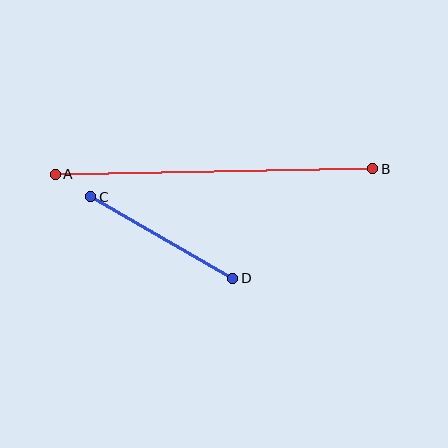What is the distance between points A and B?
The distance is approximately 318 pixels.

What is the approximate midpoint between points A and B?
The midpoint is at approximately (214, 172) pixels.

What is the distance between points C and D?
The distance is approximately 164 pixels.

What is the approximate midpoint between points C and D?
The midpoint is at approximately (162, 237) pixels.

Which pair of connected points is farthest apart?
Points A and B are farthest apart.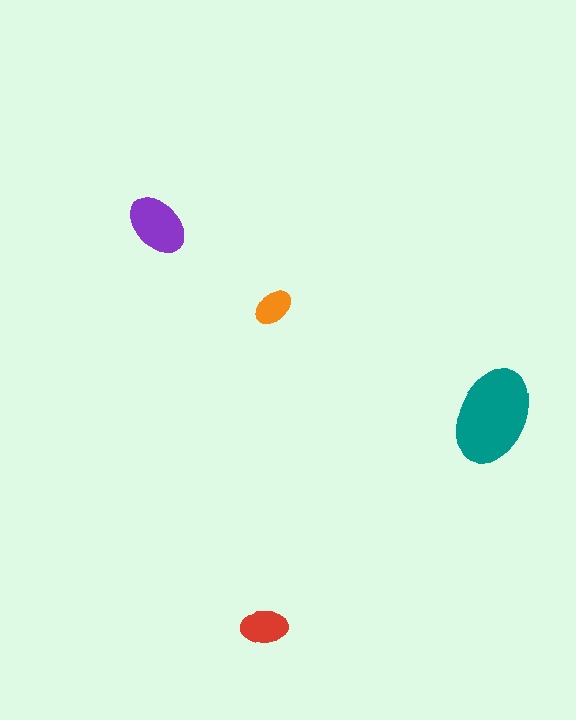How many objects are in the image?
There are 4 objects in the image.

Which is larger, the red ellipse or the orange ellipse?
The red one.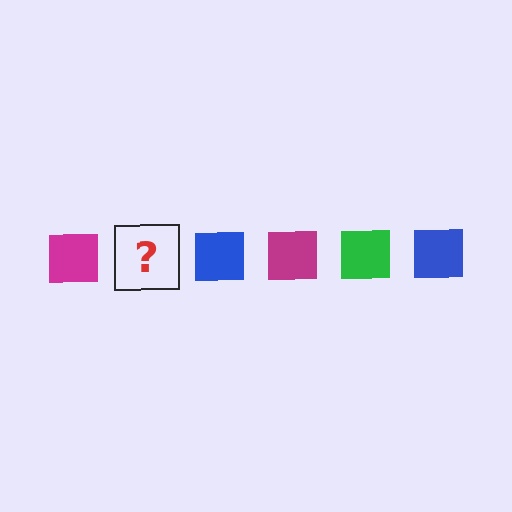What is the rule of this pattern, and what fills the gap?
The rule is that the pattern cycles through magenta, green, blue squares. The gap should be filled with a green square.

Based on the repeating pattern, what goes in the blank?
The blank should be a green square.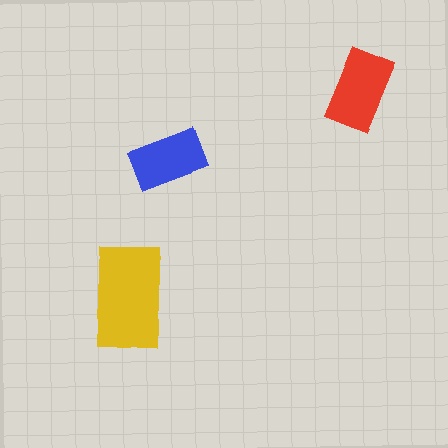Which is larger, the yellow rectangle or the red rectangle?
The yellow one.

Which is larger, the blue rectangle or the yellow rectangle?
The yellow one.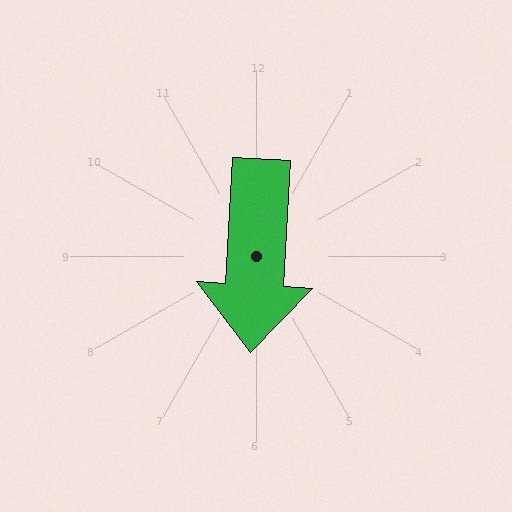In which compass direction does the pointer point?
South.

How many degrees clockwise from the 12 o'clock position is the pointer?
Approximately 183 degrees.